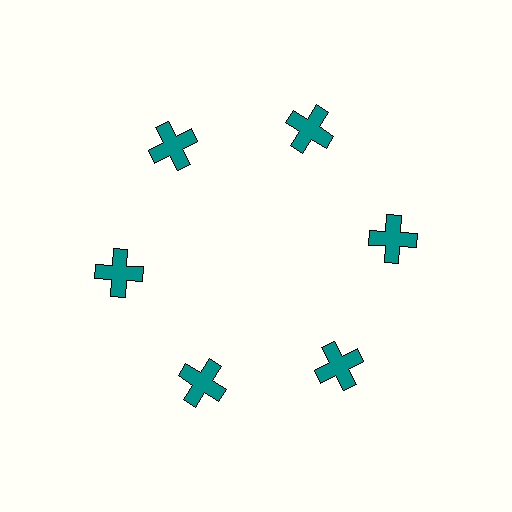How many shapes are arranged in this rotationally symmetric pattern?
There are 6 shapes, arranged in 6 groups of 1.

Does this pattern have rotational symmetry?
Yes, this pattern has 6-fold rotational symmetry. It looks the same after rotating 60 degrees around the center.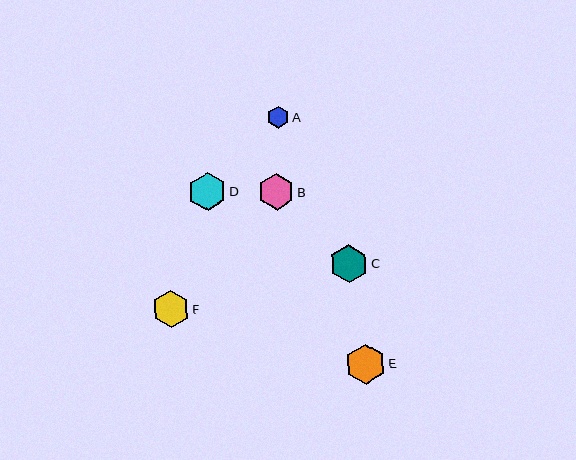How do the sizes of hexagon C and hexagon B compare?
Hexagon C and hexagon B are approximately the same size.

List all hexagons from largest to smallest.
From largest to smallest: E, D, C, F, B, A.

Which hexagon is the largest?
Hexagon E is the largest with a size of approximately 40 pixels.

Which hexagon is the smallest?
Hexagon A is the smallest with a size of approximately 22 pixels.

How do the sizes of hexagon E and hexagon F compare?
Hexagon E and hexagon F are approximately the same size.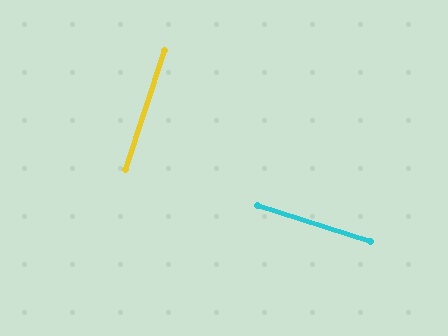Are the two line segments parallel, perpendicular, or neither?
Perpendicular — they meet at approximately 89°.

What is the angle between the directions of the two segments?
Approximately 89 degrees.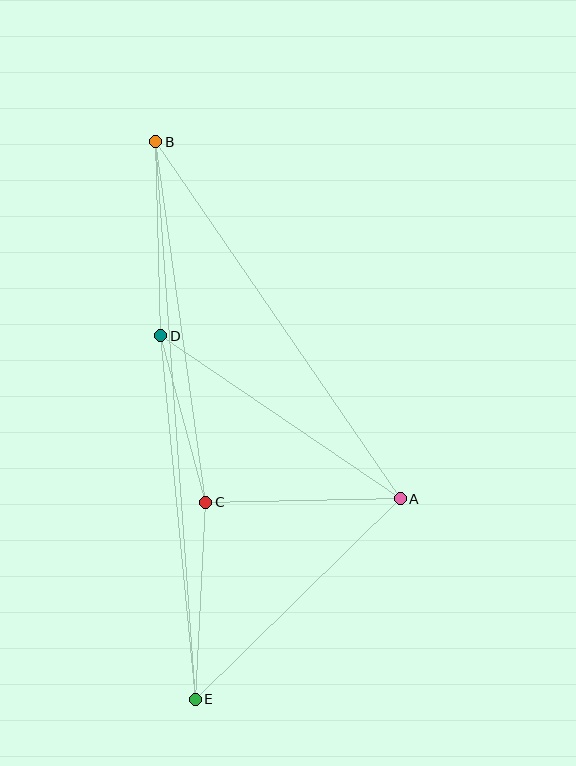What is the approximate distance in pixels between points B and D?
The distance between B and D is approximately 194 pixels.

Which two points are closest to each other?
Points C and D are closest to each other.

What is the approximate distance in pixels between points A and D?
The distance between A and D is approximately 290 pixels.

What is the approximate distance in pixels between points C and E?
The distance between C and E is approximately 197 pixels.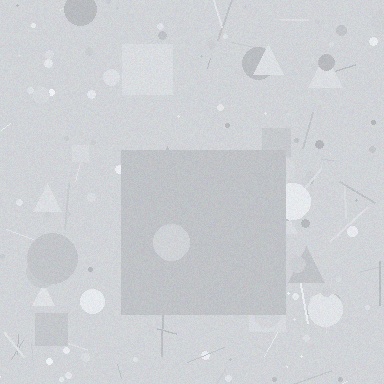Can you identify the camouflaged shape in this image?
The camouflaged shape is a square.